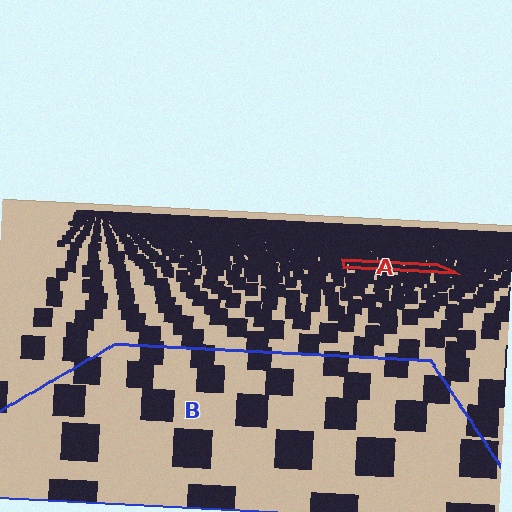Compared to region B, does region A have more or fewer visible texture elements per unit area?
Region A has more texture elements per unit area — they are packed more densely because it is farther away.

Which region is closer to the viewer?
Region B is closer. The texture elements there are larger and more spread out.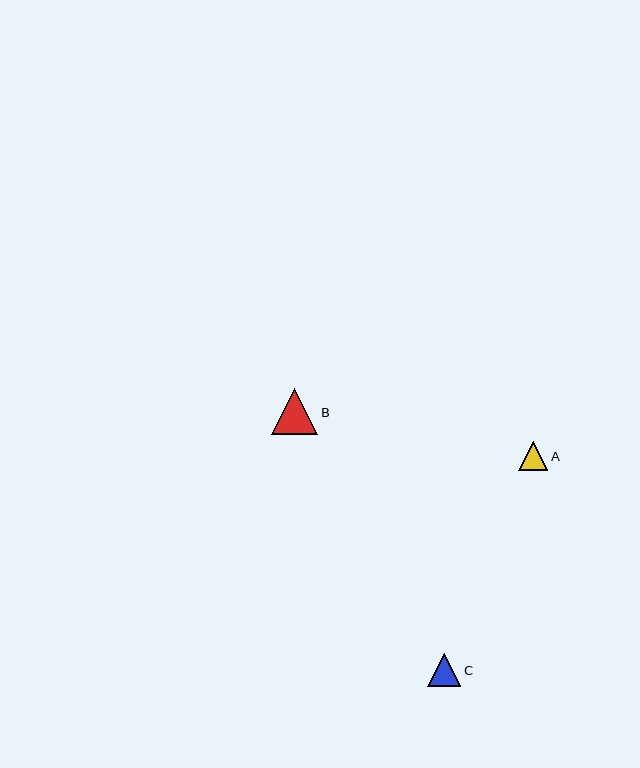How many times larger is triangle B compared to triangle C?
Triangle B is approximately 1.4 times the size of triangle C.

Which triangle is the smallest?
Triangle A is the smallest with a size of approximately 29 pixels.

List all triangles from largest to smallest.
From largest to smallest: B, C, A.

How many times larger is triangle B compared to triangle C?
Triangle B is approximately 1.4 times the size of triangle C.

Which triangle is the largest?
Triangle B is the largest with a size of approximately 47 pixels.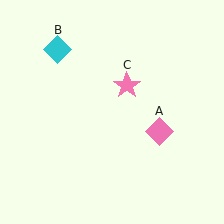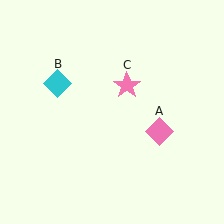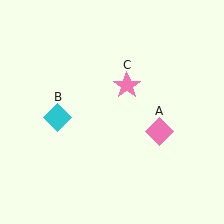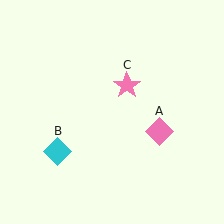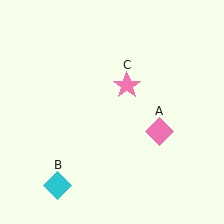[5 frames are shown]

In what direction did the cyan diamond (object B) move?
The cyan diamond (object B) moved down.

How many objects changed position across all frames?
1 object changed position: cyan diamond (object B).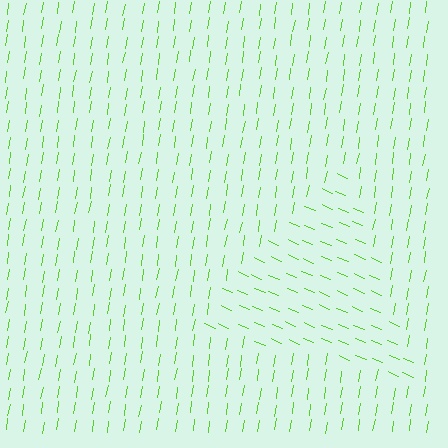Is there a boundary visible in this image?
Yes, there is a texture boundary formed by a change in line orientation.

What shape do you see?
I see a triangle.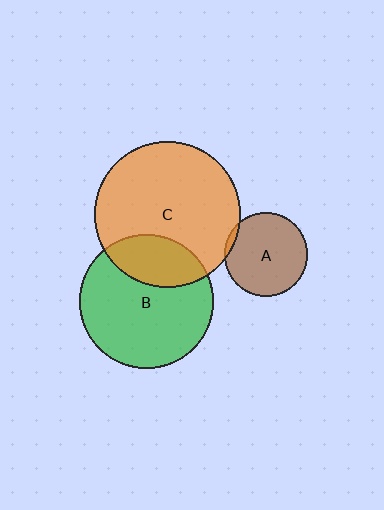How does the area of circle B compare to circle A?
Approximately 2.6 times.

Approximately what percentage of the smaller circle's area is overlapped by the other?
Approximately 25%.